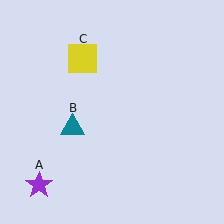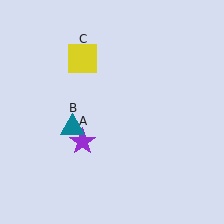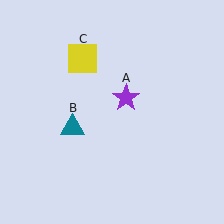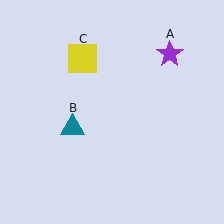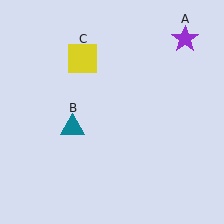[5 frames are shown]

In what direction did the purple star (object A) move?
The purple star (object A) moved up and to the right.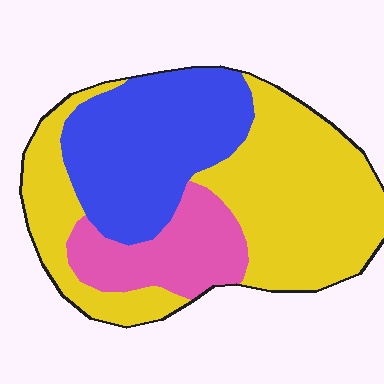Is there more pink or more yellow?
Yellow.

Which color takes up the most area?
Yellow, at roughly 50%.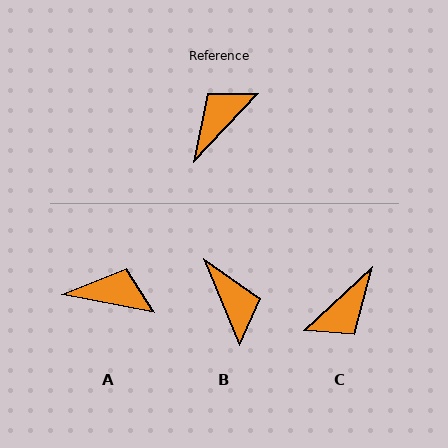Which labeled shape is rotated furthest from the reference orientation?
C, about 176 degrees away.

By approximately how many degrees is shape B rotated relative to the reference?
Approximately 114 degrees clockwise.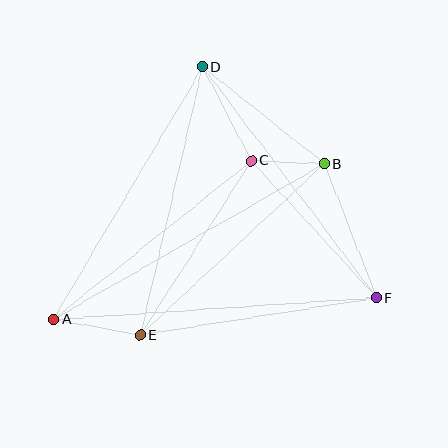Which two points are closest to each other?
Points B and C are closest to each other.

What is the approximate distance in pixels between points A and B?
The distance between A and B is approximately 312 pixels.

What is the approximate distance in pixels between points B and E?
The distance between B and E is approximately 251 pixels.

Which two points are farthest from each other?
Points A and F are farthest from each other.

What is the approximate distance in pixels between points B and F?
The distance between B and F is approximately 144 pixels.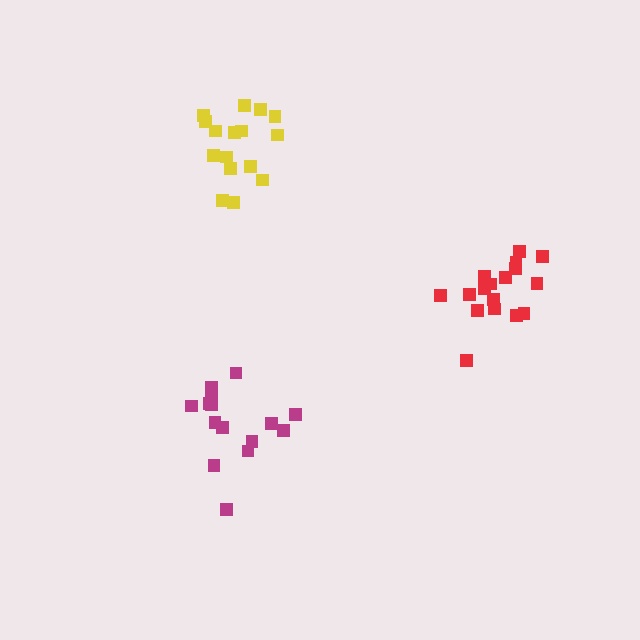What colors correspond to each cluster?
The clusters are colored: yellow, red, magenta.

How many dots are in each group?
Group 1: 16 dots, Group 2: 17 dots, Group 3: 15 dots (48 total).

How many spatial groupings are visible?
There are 3 spatial groupings.